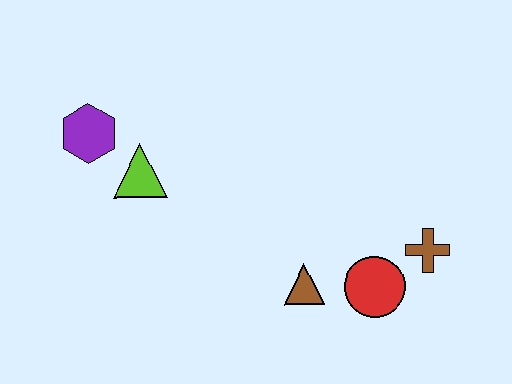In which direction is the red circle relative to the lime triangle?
The red circle is to the right of the lime triangle.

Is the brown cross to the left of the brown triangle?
No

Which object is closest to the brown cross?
The red circle is closest to the brown cross.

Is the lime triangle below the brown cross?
No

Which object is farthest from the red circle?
The purple hexagon is farthest from the red circle.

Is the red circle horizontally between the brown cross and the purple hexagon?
Yes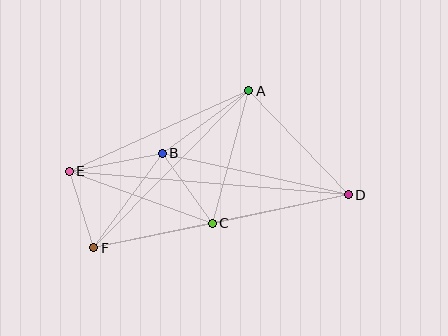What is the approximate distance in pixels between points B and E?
The distance between B and E is approximately 95 pixels.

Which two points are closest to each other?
Points E and F are closest to each other.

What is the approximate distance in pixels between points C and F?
The distance between C and F is approximately 121 pixels.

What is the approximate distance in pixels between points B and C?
The distance between B and C is approximately 86 pixels.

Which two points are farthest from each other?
Points D and E are farthest from each other.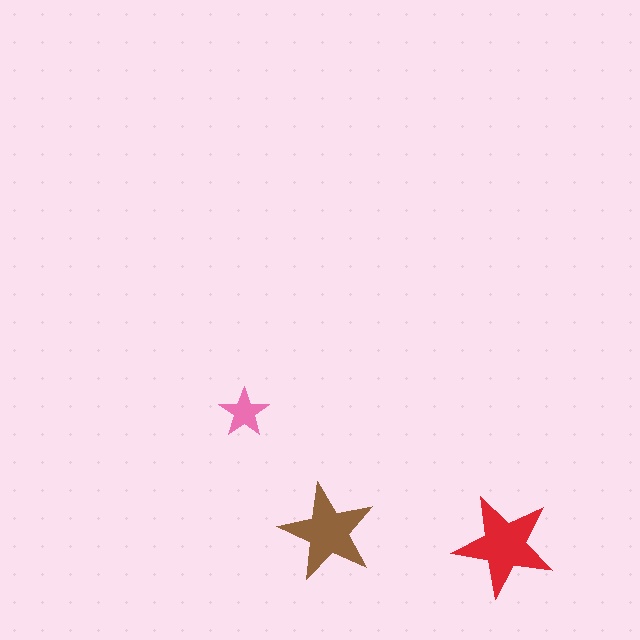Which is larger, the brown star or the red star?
The red one.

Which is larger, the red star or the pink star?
The red one.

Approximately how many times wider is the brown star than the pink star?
About 2 times wider.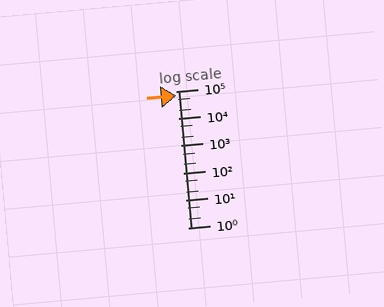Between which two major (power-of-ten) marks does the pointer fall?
The pointer is between 10000 and 100000.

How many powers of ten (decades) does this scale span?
The scale spans 5 decades, from 1 to 100000.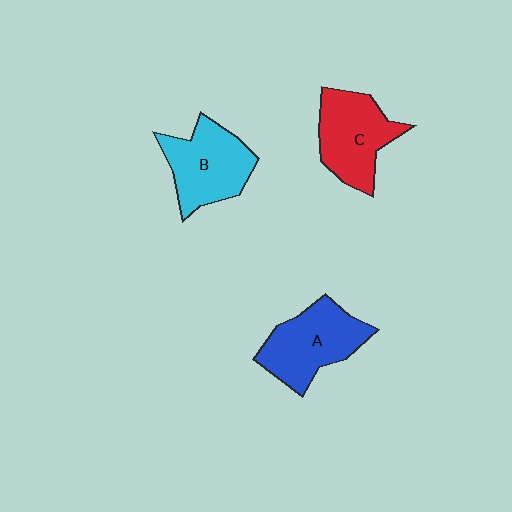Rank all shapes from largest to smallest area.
From largest to smallest: A (blue), B (cyan), C (red).